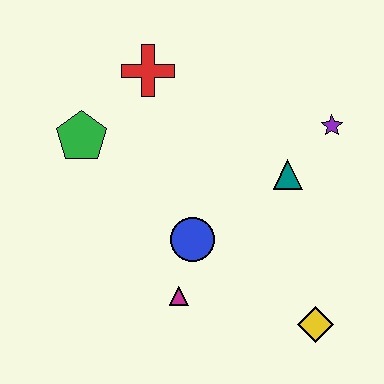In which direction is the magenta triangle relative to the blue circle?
The magenta triangle is below the blue circle.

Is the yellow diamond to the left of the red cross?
No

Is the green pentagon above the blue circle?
Yes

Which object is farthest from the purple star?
The green pentagon is farthest from the purple star.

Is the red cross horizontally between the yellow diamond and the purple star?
No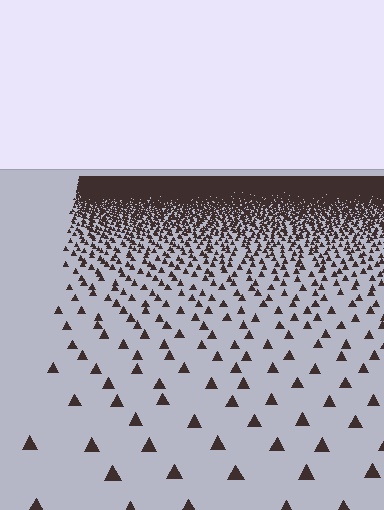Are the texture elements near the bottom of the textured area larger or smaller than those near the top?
Larger. Near the bottom, elements are closer to the viewer and appear at a bigger on-screen size.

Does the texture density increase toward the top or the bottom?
Density increases toward the top.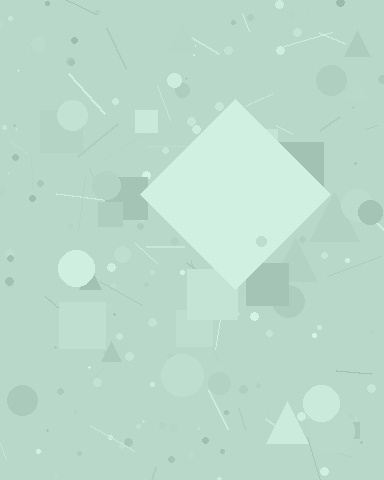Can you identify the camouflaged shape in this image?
The camouflaged shape is a diamond.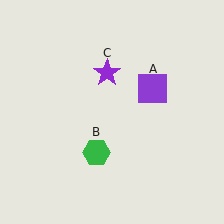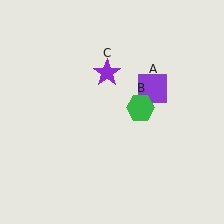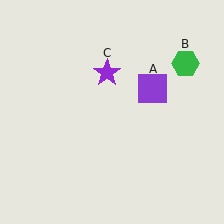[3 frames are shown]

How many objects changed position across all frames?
1 object changed position: green hexagon (object B).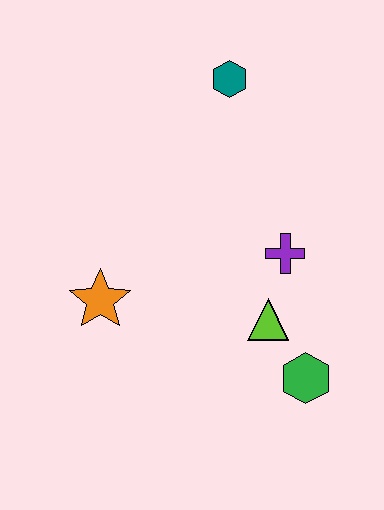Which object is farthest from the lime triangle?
The teal hexagon is farthest from the lime triangle.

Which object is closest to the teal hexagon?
The purple cross is closest to the teal hexagon.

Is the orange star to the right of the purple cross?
No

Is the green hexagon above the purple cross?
No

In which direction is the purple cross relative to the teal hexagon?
The purple cross is below the teal hexagon.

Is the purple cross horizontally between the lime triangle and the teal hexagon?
No